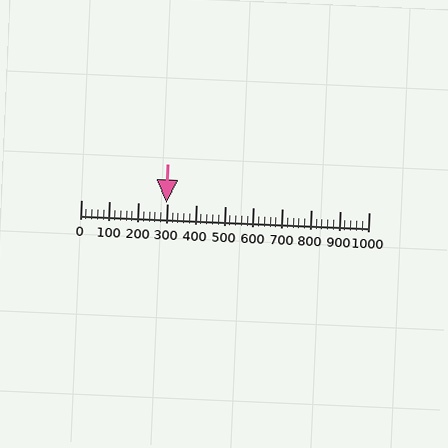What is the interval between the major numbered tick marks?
The major tick marks are spaced 100 units apart.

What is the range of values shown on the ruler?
The ruler shows values from 0 to 1000.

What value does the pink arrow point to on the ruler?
The pink arrow points to approximately 297.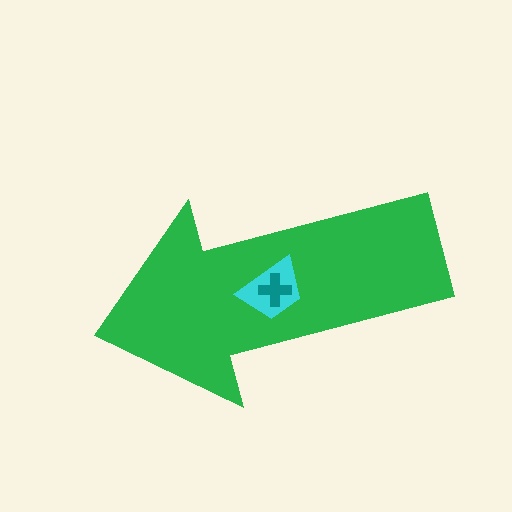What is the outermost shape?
The green arrow.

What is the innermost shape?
The teal cross.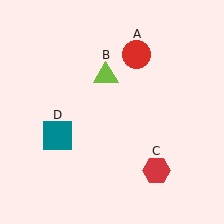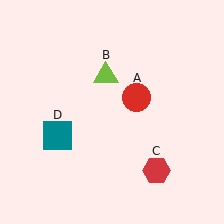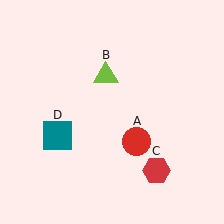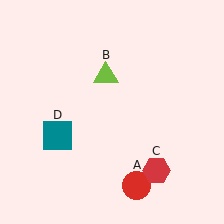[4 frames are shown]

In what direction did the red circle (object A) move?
The red circle (object A) moved down.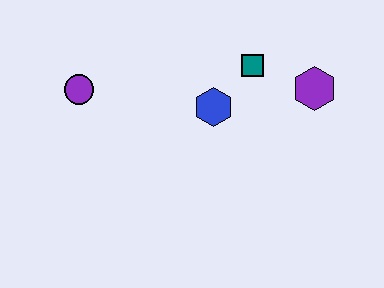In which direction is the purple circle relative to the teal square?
The purple circle is to the left of the teal square.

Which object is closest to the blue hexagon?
The teal square is closest to the blue hexagon.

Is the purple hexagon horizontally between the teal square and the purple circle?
No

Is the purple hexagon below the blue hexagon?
No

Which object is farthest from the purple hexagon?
The purple circle is farthest from the purple hexagon.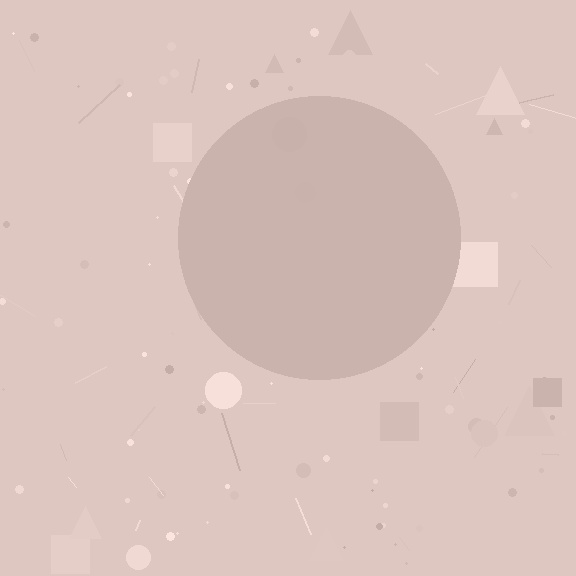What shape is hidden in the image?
A circle is hidden in the image.